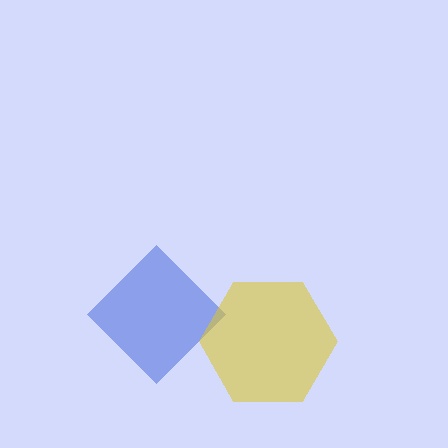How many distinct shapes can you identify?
There are 2 distinct shapes: a blue diamond, a yellow hexagon.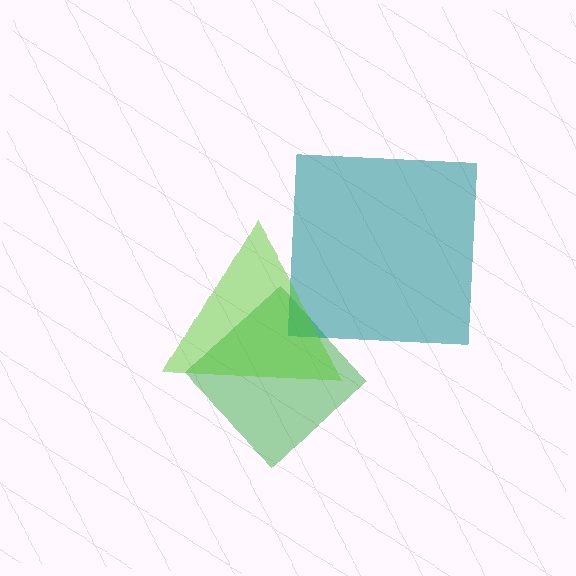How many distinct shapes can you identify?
There are 3 distinct shapes: a green diamond, a teal square, a lime triangle.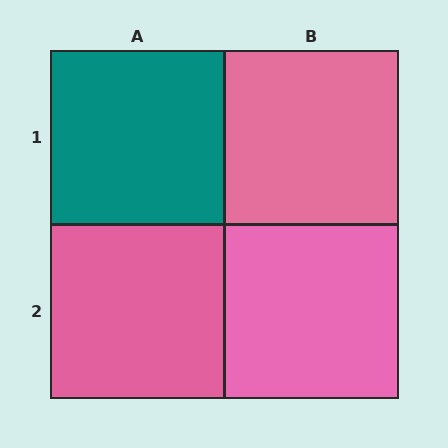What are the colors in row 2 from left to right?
Pink, pink.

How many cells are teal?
1 cell is teal.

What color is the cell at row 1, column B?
Pink.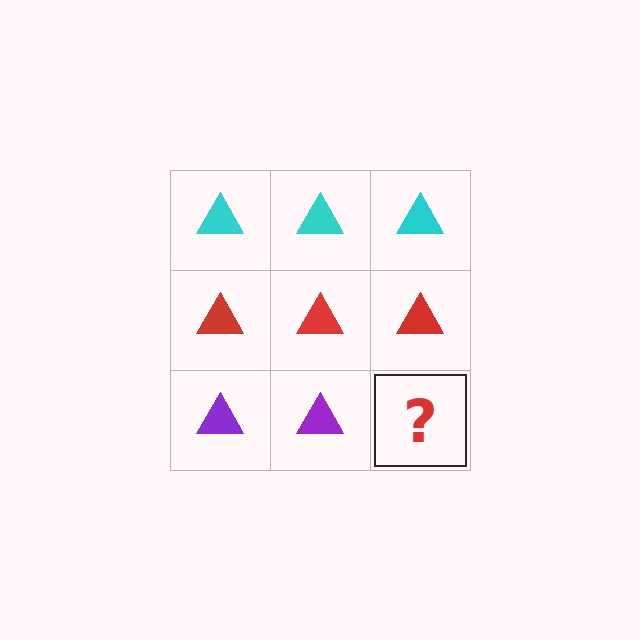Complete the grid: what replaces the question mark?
The question mark should be replaced with a purple triangle.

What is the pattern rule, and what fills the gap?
The rule is that each row has a consistent color. The gap should be filled with a purple triangle.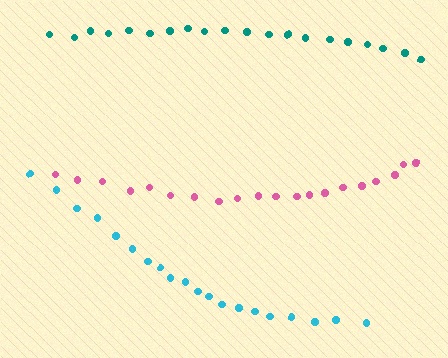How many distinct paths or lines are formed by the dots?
There are 3 distinct paths.